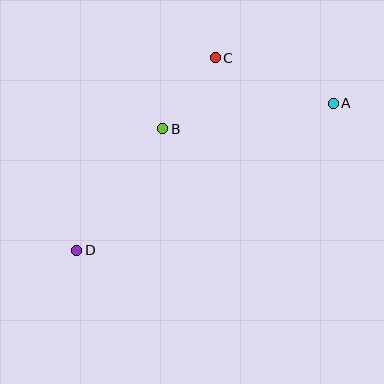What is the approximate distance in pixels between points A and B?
The distance between A and B is approximately 172 pixels.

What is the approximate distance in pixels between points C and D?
The distance between C and D is approximately 237 pixels.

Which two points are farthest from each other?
Points A and D are farthest from each other.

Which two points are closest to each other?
Points B and C are closest to each other.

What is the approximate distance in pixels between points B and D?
The distance between B and D is approximately 149 pixels.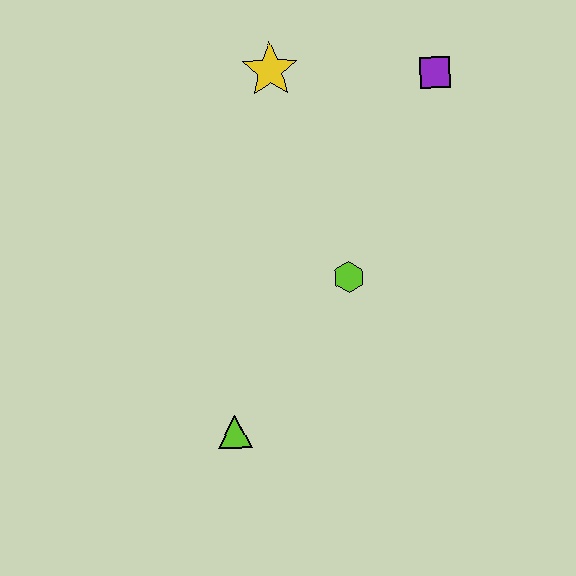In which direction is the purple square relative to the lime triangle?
The purple square is above the lime triangle.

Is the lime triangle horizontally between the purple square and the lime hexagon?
No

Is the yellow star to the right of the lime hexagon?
No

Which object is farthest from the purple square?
The lime triangle is farthest from the purple square.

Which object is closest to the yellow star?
The purple square is closest to the yellow star.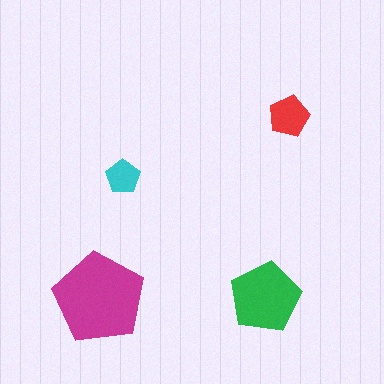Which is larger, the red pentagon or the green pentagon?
The green one.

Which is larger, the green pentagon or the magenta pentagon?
The magenta one.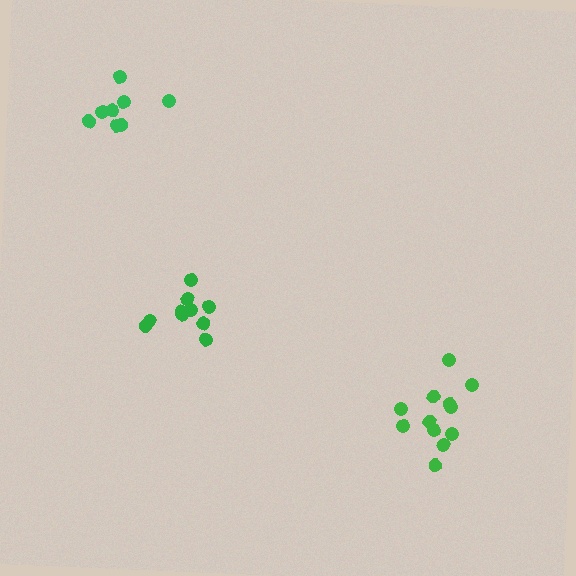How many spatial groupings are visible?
There are 3 spatial groupings.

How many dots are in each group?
Group 1: 12 dots, Group 2: 10 dots, Group 3: 9 dots (31 total).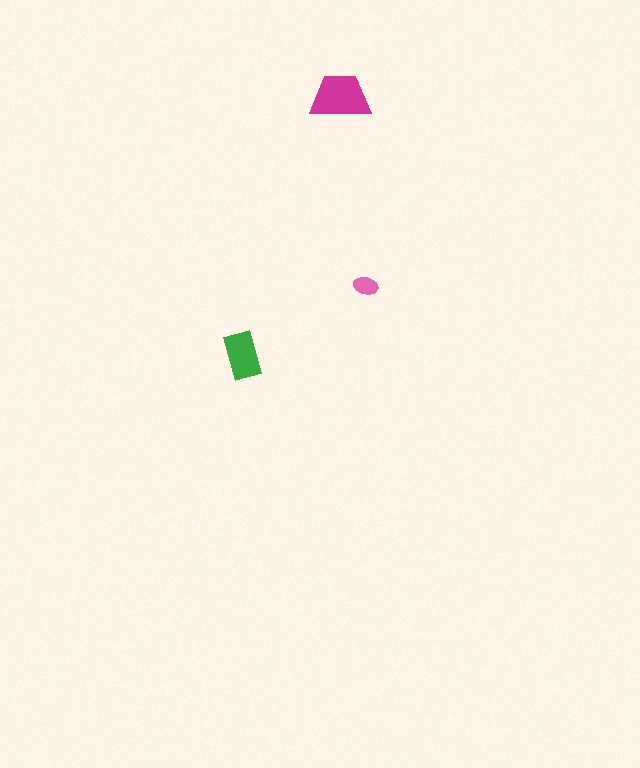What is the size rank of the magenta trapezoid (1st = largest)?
1st.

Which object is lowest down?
The green rectangle is bottommost.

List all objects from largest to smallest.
The magenta trapezoid, the green rectangle, the pink ellipse.